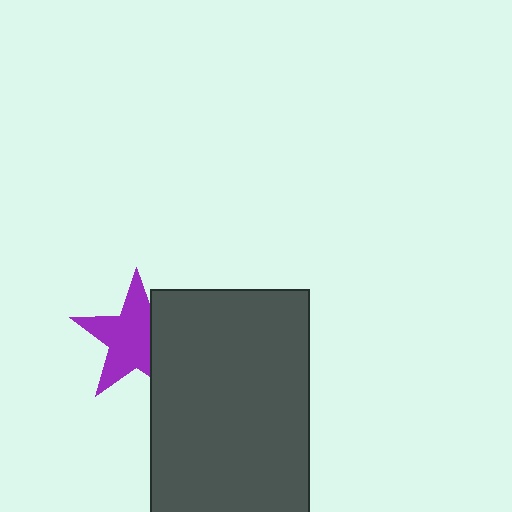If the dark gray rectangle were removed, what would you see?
You would see the complete purple star.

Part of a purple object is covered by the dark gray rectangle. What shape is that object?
It is a star.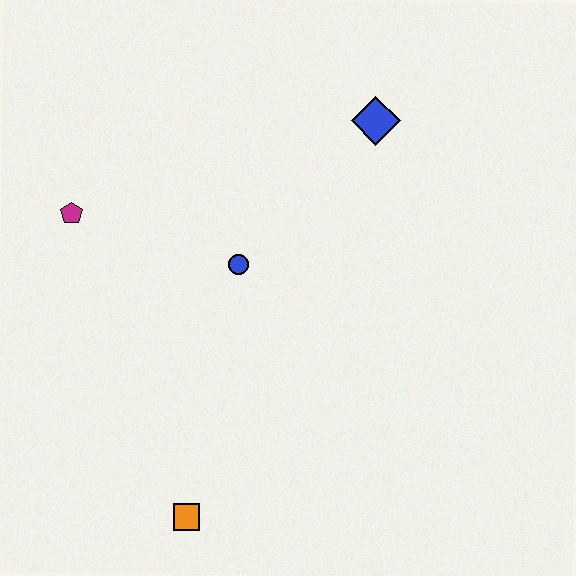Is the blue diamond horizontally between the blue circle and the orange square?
No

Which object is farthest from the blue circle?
The orange square is farthest from the blue circle.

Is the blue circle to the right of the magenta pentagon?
Yes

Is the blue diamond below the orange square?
No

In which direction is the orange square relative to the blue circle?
The orange square is below the blue circle.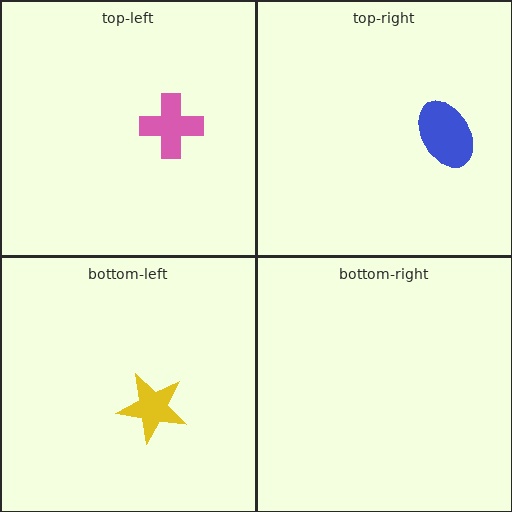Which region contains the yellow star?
The bottom-left region.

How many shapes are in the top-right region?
1.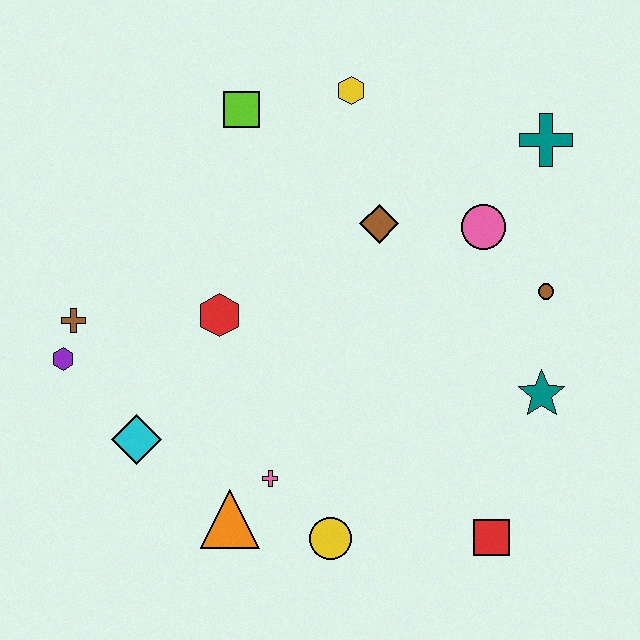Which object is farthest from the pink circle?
The purple hexagon is farthest from the pink circle.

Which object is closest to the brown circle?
The pink circle is closest to the brown circle.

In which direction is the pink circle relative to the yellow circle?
The pink circle is above the yellow circle.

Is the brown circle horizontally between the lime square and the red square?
No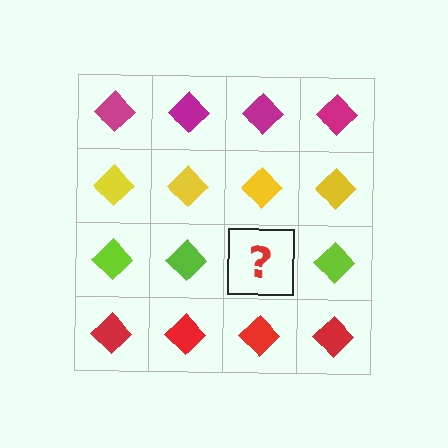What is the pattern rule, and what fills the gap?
The rule is that each row has a consistent color. The gap should be filled with a lime diamond.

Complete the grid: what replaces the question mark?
The question mark should be replaced with a lime diamond.